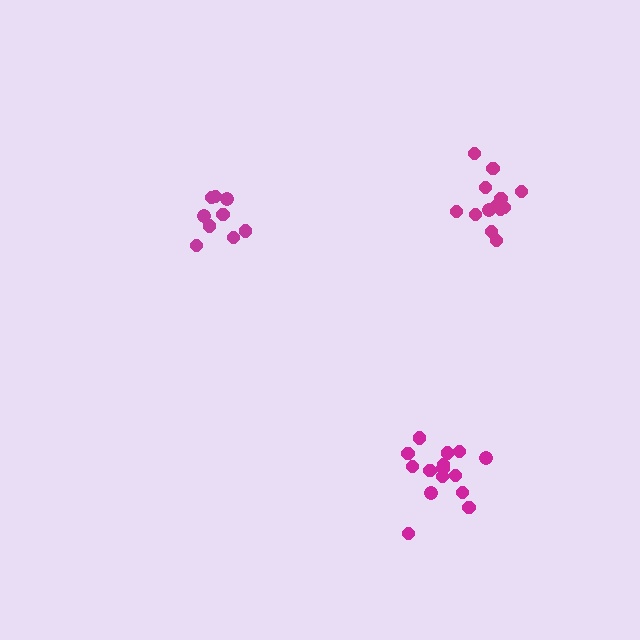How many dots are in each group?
Group 1: 13 dots, Group 2: 9 dots, Group 3: 15 dots (37 total).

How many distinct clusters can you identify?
There are 3 distinct clusters.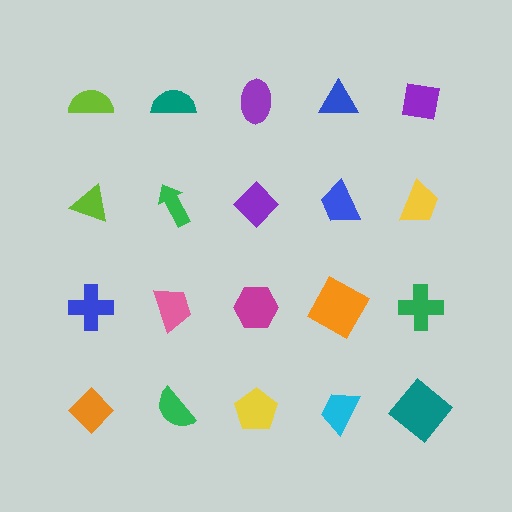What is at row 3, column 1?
A blue cross.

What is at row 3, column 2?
A pink trapezoid.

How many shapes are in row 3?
5 shapes.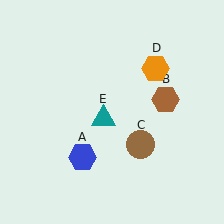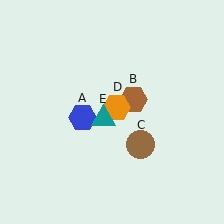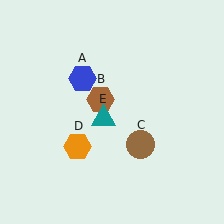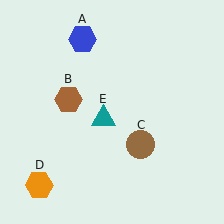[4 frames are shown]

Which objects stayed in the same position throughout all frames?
Brown circle (object C) and teal triangle (object E) remained stationary.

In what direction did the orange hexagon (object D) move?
The orange hexagon (object D) moved down and to the left.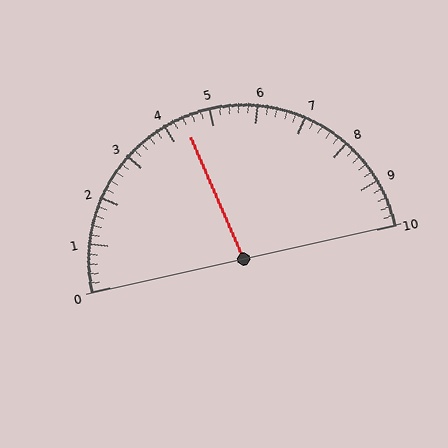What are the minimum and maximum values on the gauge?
The gauge ranges from 0 to 10.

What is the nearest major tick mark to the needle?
The nearest major tick mark is 4.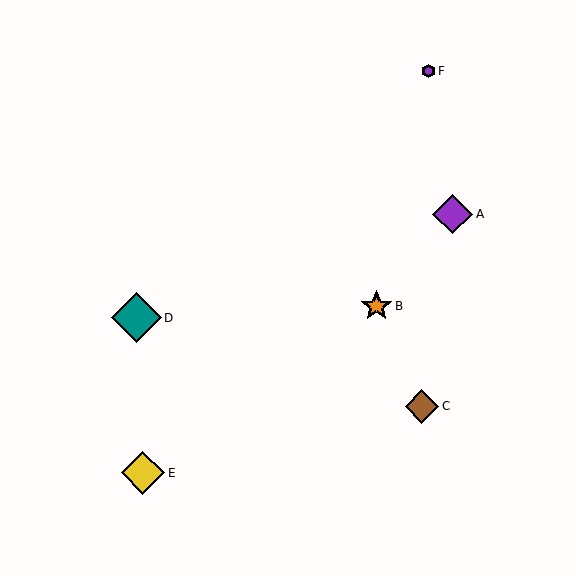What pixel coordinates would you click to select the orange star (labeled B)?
Click at (376, 306) to select the orange star B.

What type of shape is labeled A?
Shape A is a purple diamond.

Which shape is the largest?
The teal diamond (labeled D) is the largest.